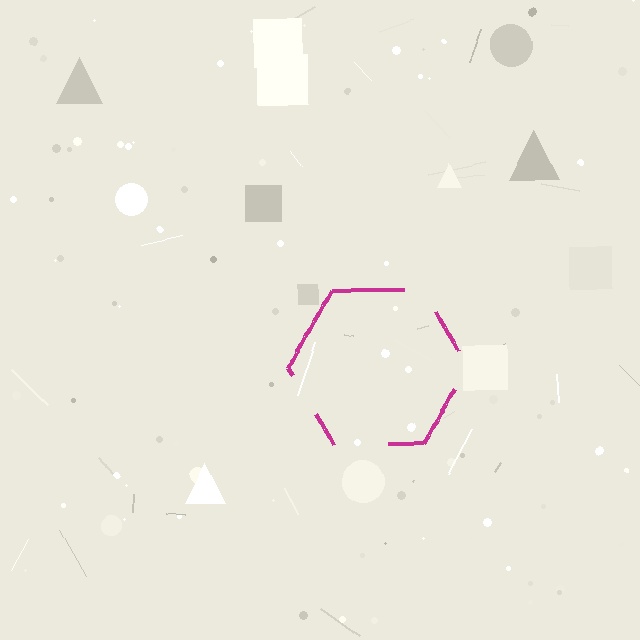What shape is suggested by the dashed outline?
The dashed outline suggests a hexagon.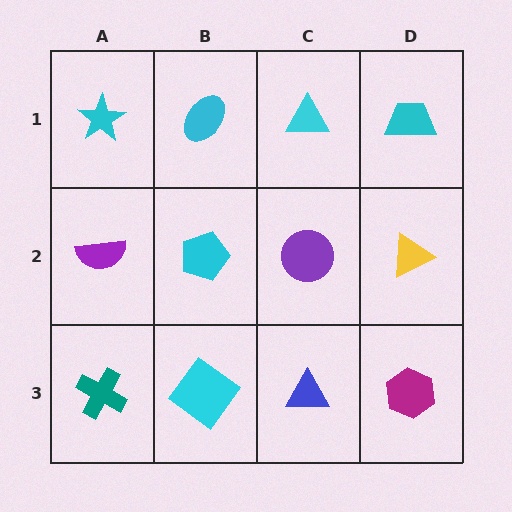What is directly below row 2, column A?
A teal cross.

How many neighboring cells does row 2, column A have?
3.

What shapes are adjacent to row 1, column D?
A yellow triangle (row 2, column D), a cyan triangle (row 1, column C).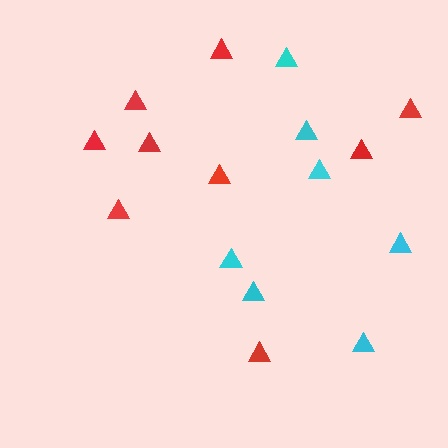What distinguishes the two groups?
There are 2 groups: one group of red triangles (9) and one group of cyan triangles (7).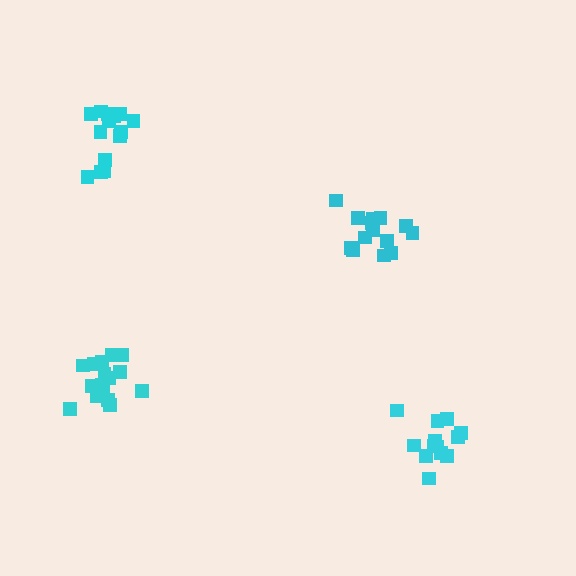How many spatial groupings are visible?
There are 4 spatial groupings.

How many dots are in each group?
Group 1: 14 dots, Group 2: 14 dots, Group 3: 16 dots, Group 4: 13 dots (57 total).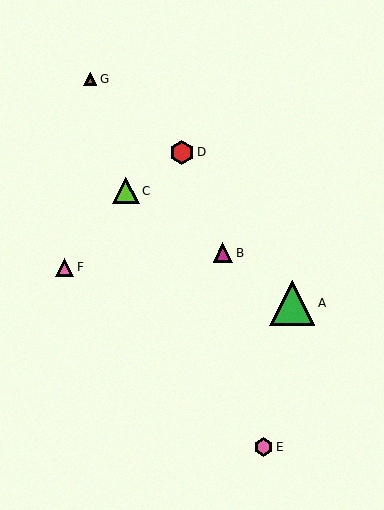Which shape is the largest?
The green triangle (labeled A) is the largest.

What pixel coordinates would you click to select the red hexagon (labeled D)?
Click at (182, 152) to select the red hexagon D.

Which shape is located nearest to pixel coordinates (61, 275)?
The pink triangle (labeled F) at (64, 267) is nearest to that location.